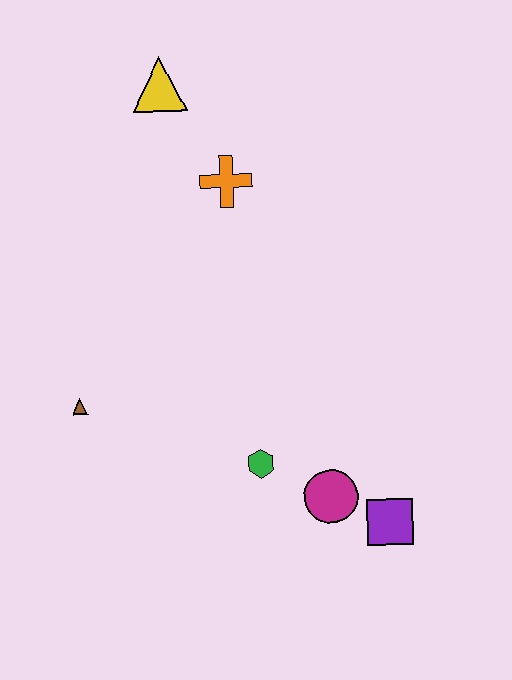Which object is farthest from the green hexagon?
The yellow triangle is farthest from the green hexagon.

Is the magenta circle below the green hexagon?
Yes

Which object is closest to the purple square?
The magenta circle is closest to the purple square.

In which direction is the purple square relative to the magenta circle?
The purple square is to the right of the magenta circle.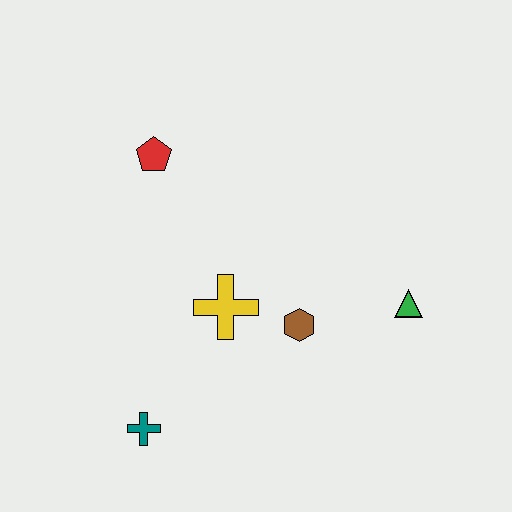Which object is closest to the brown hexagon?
The yellow cross is closest to the brown hexagon.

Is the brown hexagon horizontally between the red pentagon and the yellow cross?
No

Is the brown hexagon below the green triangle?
Yes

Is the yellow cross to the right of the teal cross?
Yes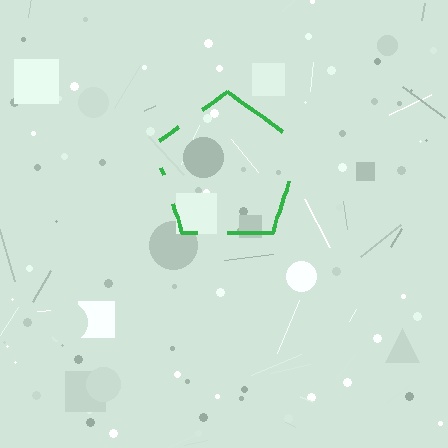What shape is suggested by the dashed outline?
The dashed outline suggests a pentagon.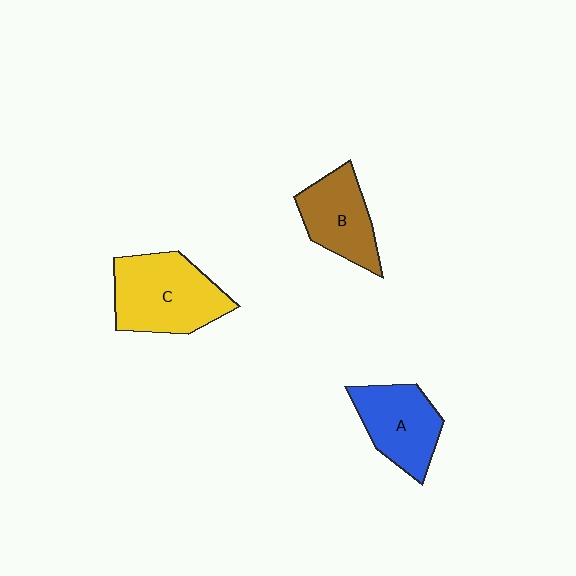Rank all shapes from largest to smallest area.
From largest to smallest: C (yellow), A (blue), B (brown).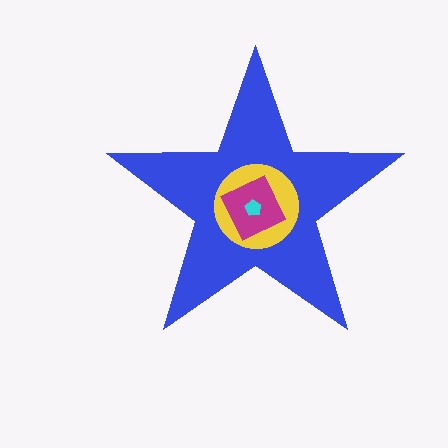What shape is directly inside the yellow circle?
The magenta diamond.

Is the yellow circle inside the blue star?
Yes.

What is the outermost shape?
The blue star.